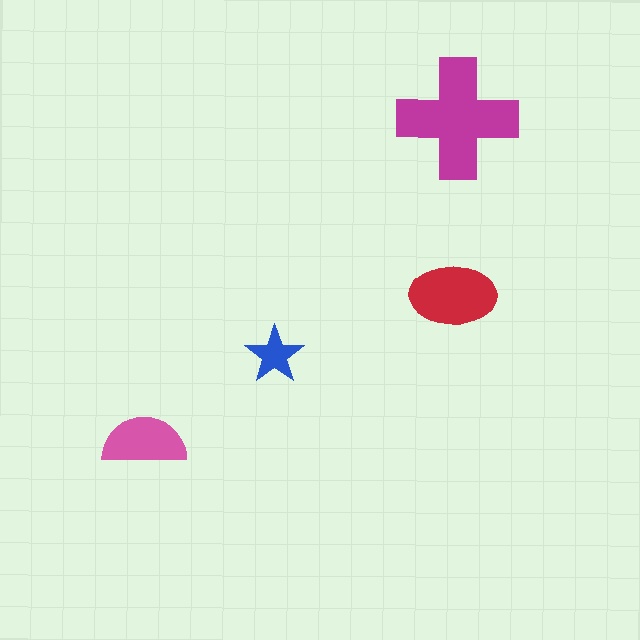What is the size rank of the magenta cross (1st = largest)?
1st.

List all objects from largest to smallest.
The magenta cross, the red ellipse, the pink semicircle, the blue star.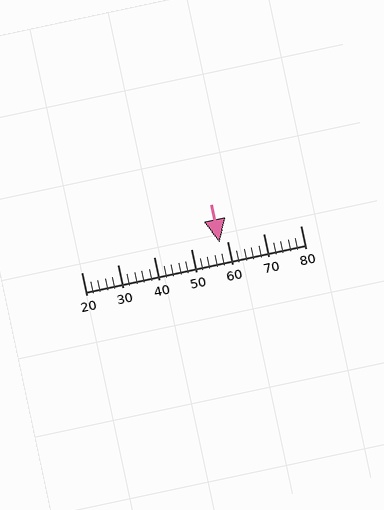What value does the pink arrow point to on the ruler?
The pink arrow points to approximately 58.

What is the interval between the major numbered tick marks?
The major tick marks are spaced 10 units apart.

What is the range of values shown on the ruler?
The ruler shows values from 20 to 80.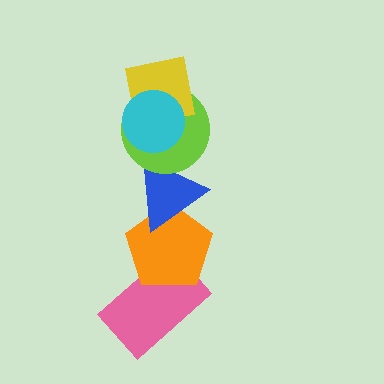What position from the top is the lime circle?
The lime circle is 3rd from the top.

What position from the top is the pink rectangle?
The pink rectangle is 6th from the top.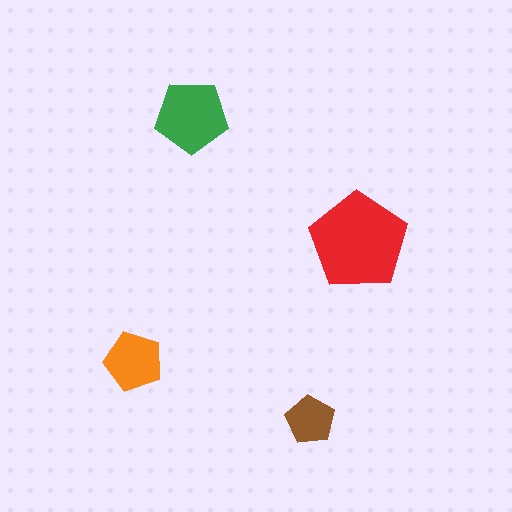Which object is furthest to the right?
The red pentagon is rightmost.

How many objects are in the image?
There are 4 objects in the image.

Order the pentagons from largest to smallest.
the red one, the green one, the orange one, the brown one.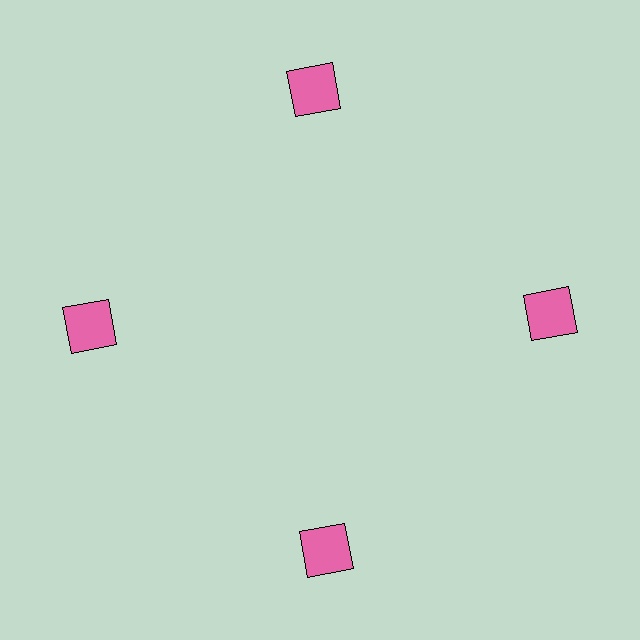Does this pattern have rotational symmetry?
Yes, this pattern has 4-fold rotational symmetry. It looks the same after rotating 90 degrees around the center.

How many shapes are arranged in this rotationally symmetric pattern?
There are 4 shapes, arranged in 4 groups of 1.